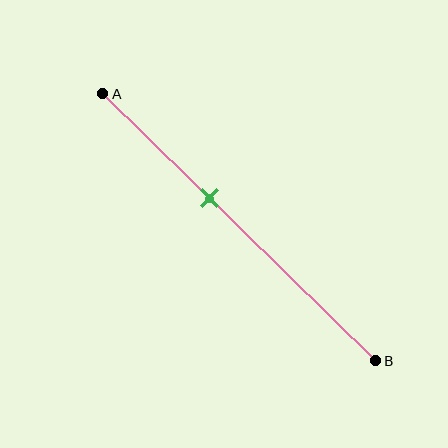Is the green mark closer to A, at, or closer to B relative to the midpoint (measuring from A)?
The green mark is closer to point A than the midpoint of segment AB.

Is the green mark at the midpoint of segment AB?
No, the mark is at about 40% from A, not at the 50% midpoint.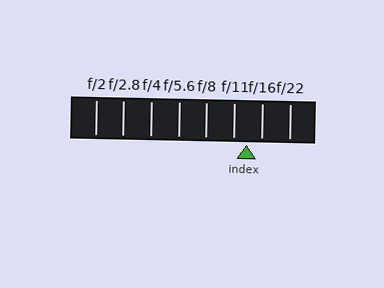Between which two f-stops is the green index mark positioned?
The index mark is between f/11 and f/16.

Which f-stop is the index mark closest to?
The index mark is closest to f/11.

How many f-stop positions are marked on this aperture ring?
There are 8 f-stop positions marked.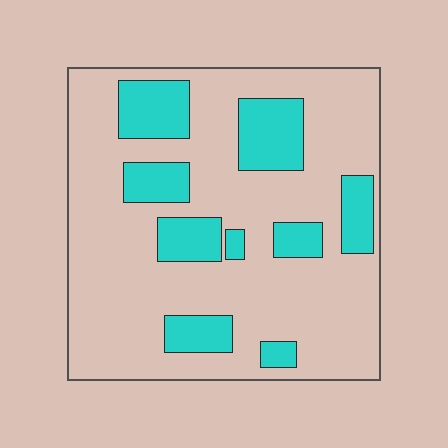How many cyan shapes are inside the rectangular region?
9.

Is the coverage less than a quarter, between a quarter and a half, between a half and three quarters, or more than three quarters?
Less than a quarter.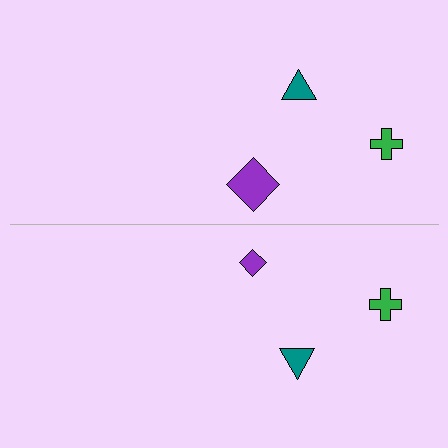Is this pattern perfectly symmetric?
No, the pattern is not perfectly symmetric. The purple diamond on the bottom side has a different size than its mirror counterpart.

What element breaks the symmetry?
The purple diamond on the bottom side has a different size than its mirror counterpart.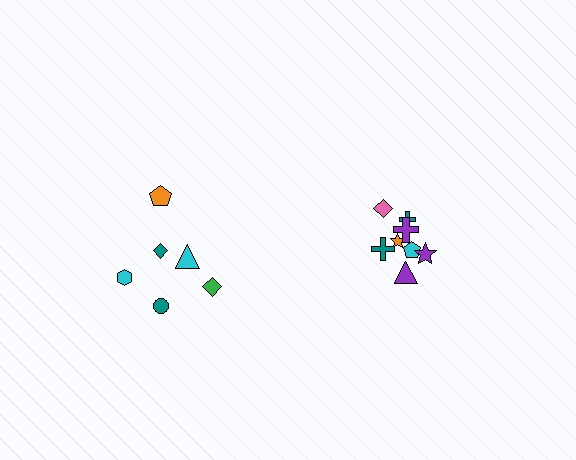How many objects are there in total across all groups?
There are 14 objects.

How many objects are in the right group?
There are 8 objects.